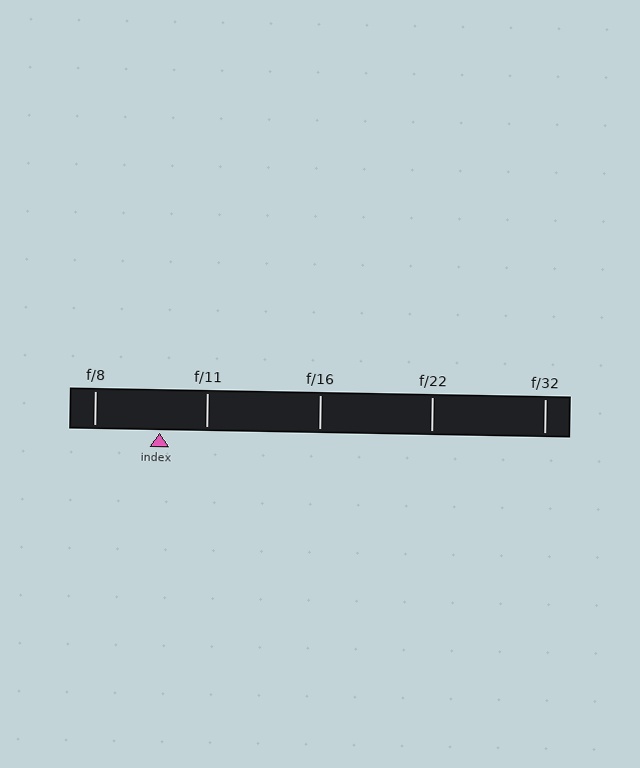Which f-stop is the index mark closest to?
The index mark is closest to f/11.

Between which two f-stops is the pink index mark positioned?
The index mark is between f/8 and f/11.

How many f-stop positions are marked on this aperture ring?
There are 5 f-stop positions marked.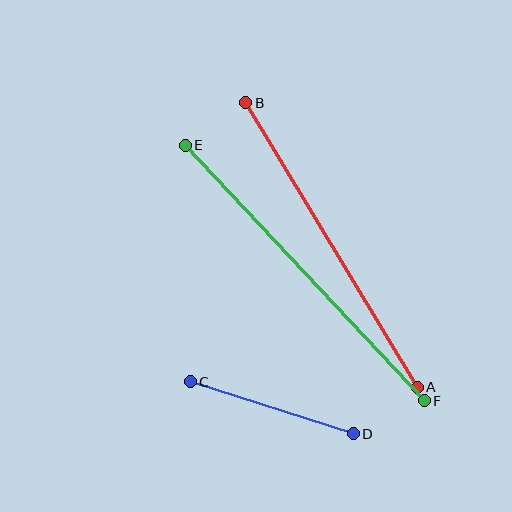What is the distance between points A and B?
The distance is approximately 332 pixels.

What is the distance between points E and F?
The distance is approximately 350 pixels.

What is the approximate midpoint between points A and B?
The midpoint is at approximately (332, 245) pixels.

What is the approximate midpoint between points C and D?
The midpoint is at approximately (272, 408) pixels.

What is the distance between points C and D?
The distance is approximately 171 pixels.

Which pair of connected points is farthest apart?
Points E and F are farthest apart.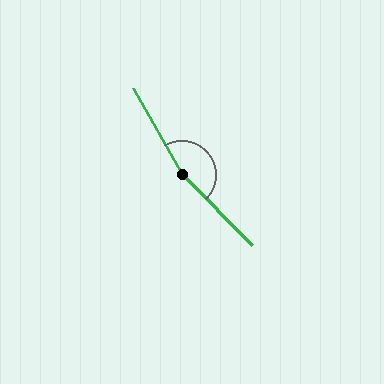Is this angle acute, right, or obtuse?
It is obtuse.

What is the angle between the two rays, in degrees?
Approximately 165 degrees.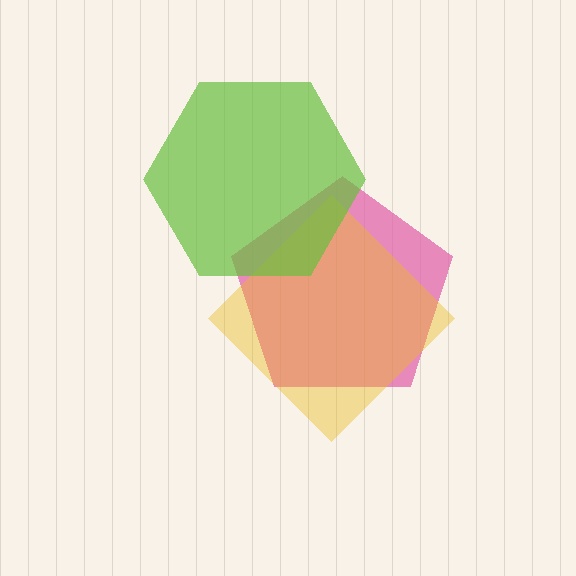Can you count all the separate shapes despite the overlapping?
Yes, there are 3 separate shapes.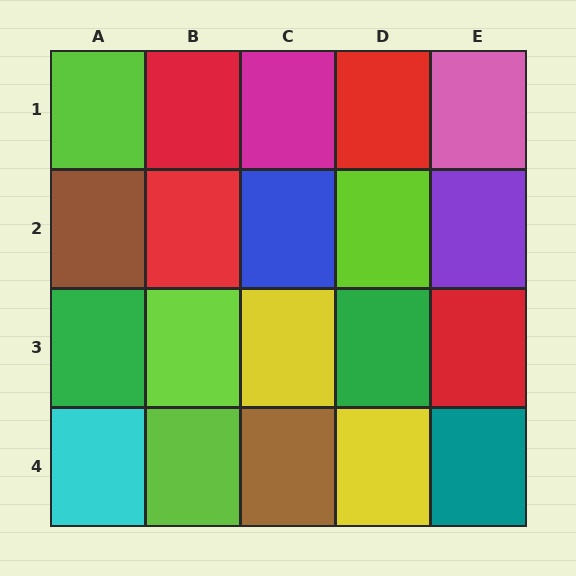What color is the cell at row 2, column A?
Brown.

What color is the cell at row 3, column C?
Yellow.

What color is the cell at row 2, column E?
Purple.